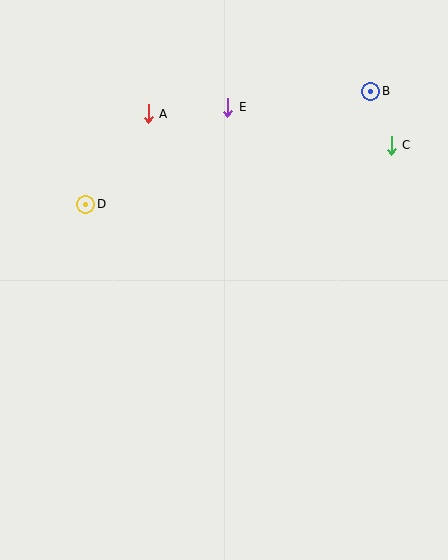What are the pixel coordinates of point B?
Point B is at (371, 91).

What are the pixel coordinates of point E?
Point E is at (228, 107).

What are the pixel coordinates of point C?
Point C is at (391, 145).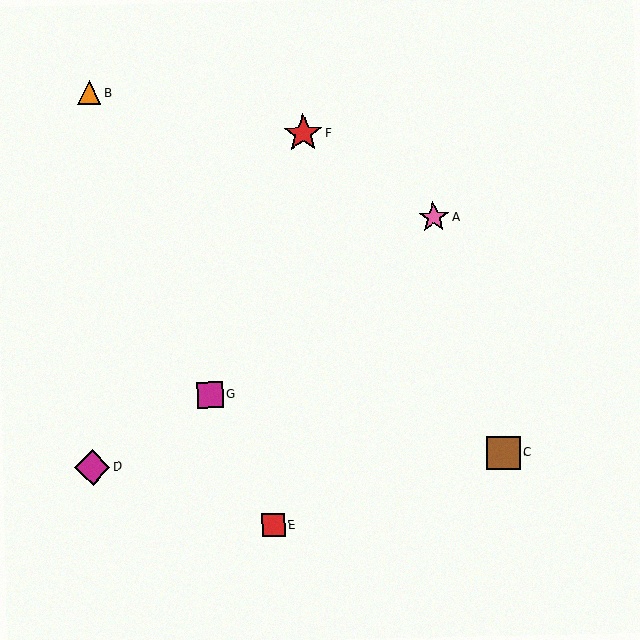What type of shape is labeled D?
Shape D is a magenta diamond.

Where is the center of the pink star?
The center of the pink star is at (433, 217).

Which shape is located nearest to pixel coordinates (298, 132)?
The red star (labeled F) at (303, 134) is nearest to that location.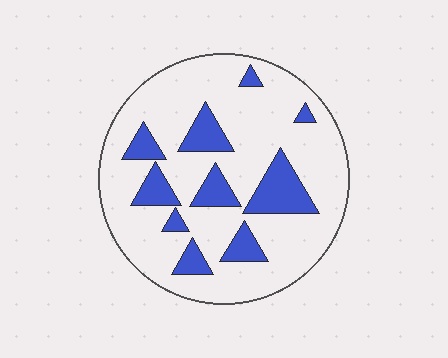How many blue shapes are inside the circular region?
10.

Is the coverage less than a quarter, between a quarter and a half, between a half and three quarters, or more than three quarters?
Less than a quarter.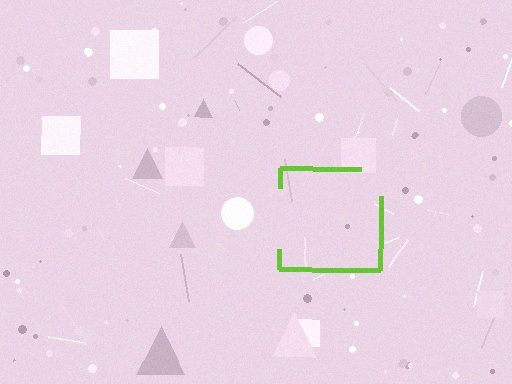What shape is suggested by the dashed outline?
The dashed outline suggests a square.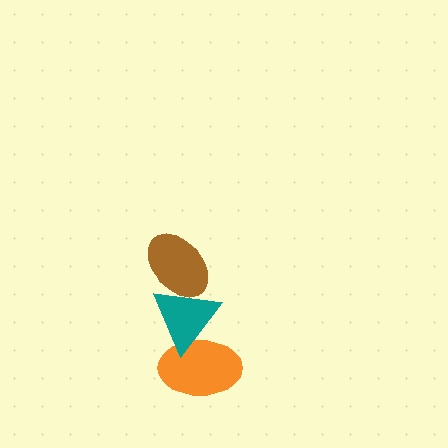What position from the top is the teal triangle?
The teal triangle is 2nd from the top.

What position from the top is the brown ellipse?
The brown ellipse is 1st from the top.